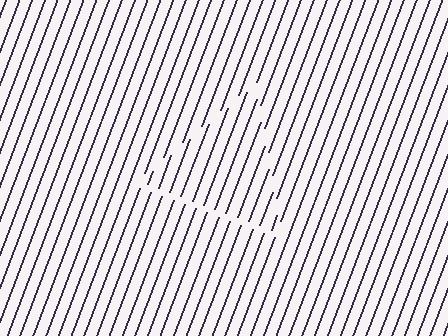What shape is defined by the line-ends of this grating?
An illusory triangle. The interior of the shape contains the same grating, shifted by half a period — the contour is defined by the phase discontinuity where line-ends from the inner and outer gratings abut.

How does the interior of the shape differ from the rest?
The interior of the shape contains the same grating, shifted by half a period — the contour is defined by the phase discontinuity where line-ends from the inner and outer gratings abut.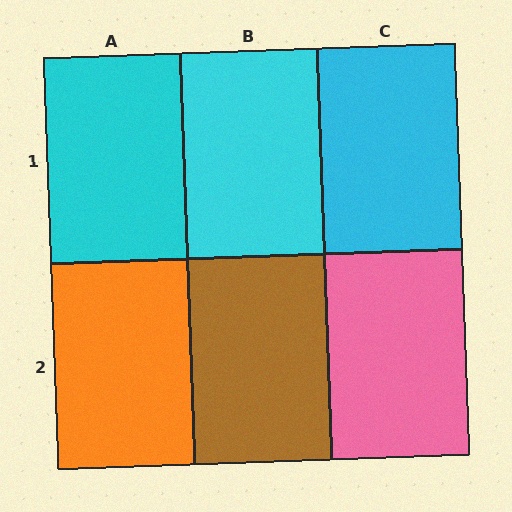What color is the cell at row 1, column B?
Cyan.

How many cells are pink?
1 cell is pink.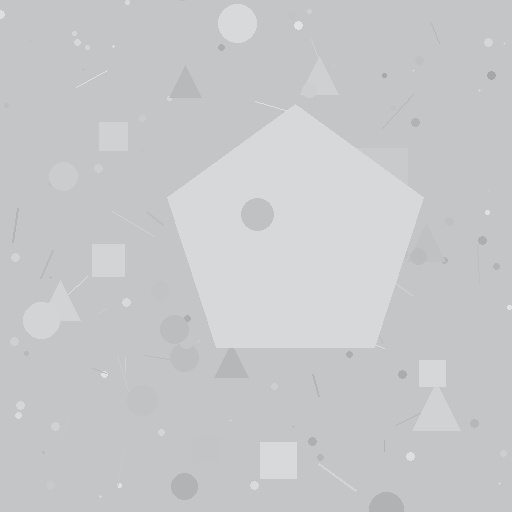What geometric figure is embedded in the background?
A pentagon is embedded in the background.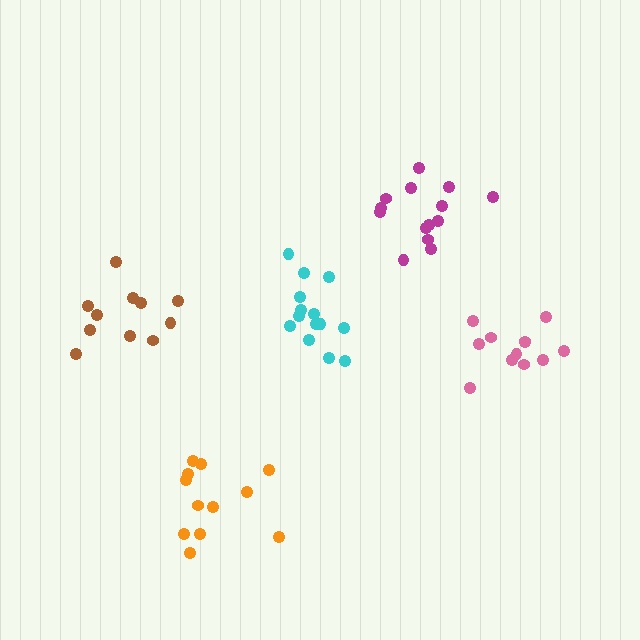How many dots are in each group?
Group 1: 14 dots, Group 2: 14 dots, Group 3: 11 dots, Group 4: 12 dots, Group 5: 12 dots (63 total).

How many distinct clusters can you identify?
There are 5 distinct clusters.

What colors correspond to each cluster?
The clusters are colored: cyan, magenta, brown, orange, pink.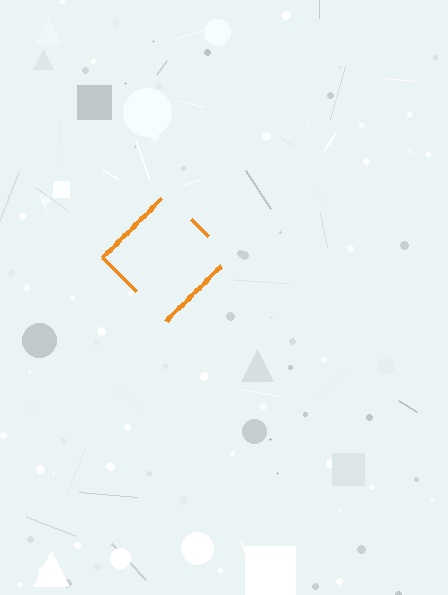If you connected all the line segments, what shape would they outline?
They would outline a diamond.